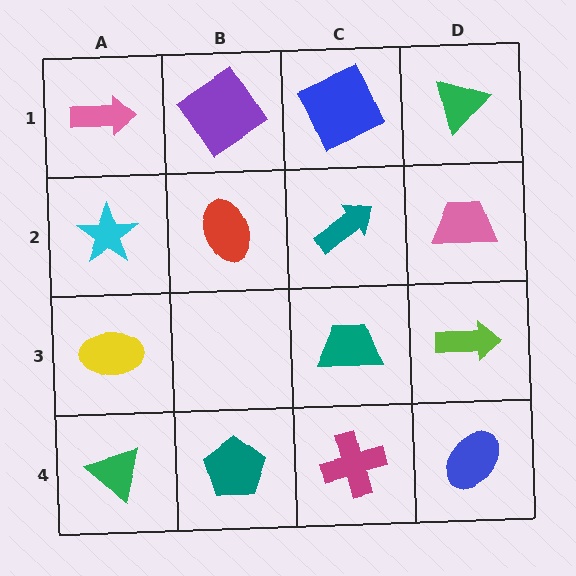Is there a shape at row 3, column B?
No, that cell is empty.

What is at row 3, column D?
A lime arrow.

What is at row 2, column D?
A pink trapezoid.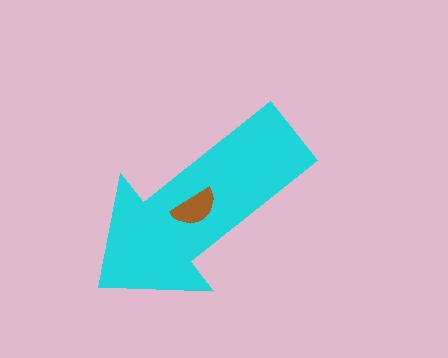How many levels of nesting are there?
2.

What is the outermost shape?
The cyan arrow.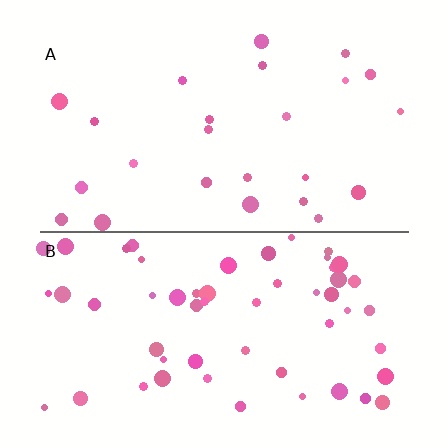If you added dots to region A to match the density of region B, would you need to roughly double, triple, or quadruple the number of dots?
Approximately double.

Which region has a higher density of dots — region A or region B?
B (the bottom).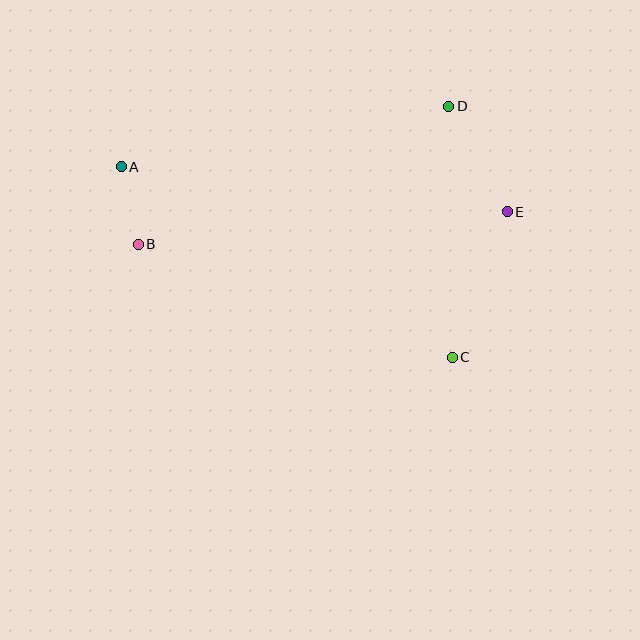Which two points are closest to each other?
Points A and B are closest to each other.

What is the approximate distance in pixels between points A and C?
The distance between A and C is approximately 382 pixels.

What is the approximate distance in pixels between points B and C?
The distance between B and C is approximately 334 pixels.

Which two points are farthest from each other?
Points A and E are farthest from each other.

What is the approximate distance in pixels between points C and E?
The distance between C and E is approximately 155 pixels.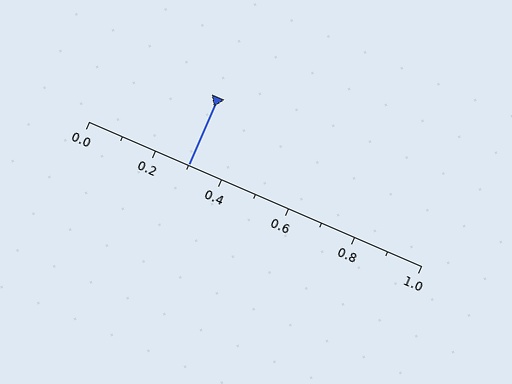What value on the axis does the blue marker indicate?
The marker indicates approximately 0.3.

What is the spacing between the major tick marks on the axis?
The major ticks are spaced 0.2 apart.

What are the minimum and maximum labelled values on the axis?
The axis runs from 0.0 to 1.0.